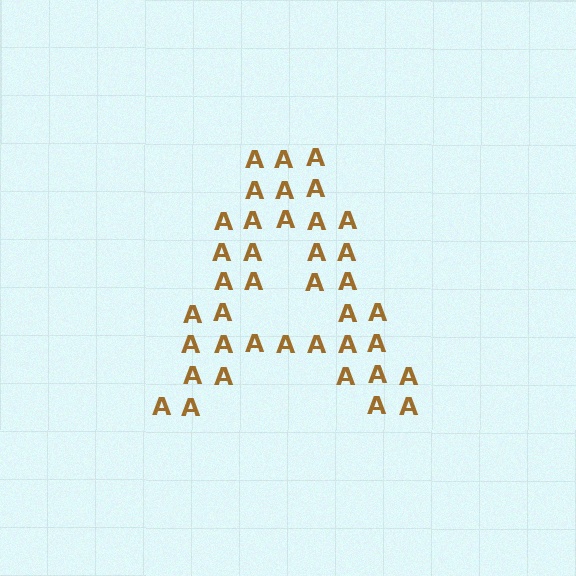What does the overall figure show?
The overall figure shows the letter A.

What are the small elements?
The small elements are letter A's.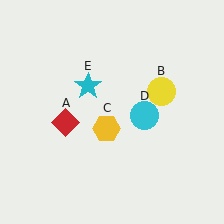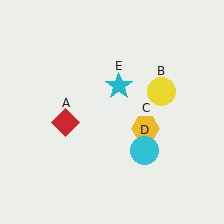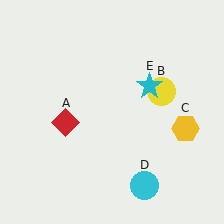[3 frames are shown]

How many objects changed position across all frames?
3 objects changed position: yellow hexagon (object C), cyan circle (object D), cyan star (object E).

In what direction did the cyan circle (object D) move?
The cyan circle (object D) moved down.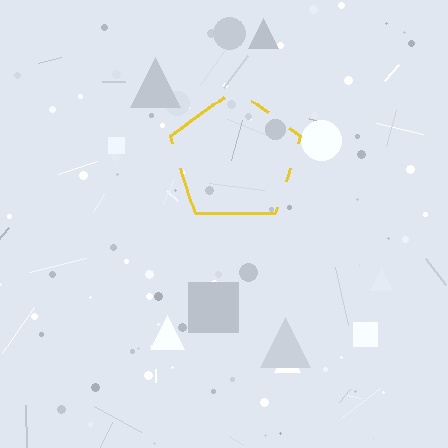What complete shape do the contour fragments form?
The contour fragments form a pentagon.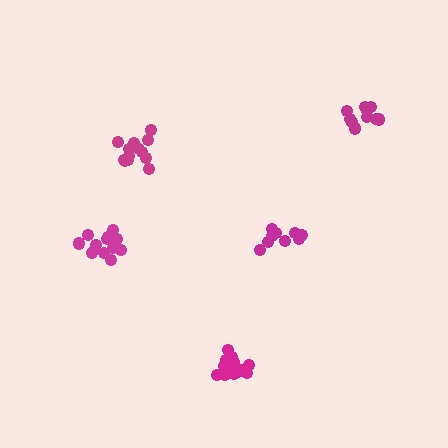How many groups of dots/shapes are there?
There are 5 groups.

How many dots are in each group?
Group 1: 13 dots, Group 2: 10 dots, Group 3: 14 dots, Group 4: 13 dots, Group 5: 12 dots (62 total).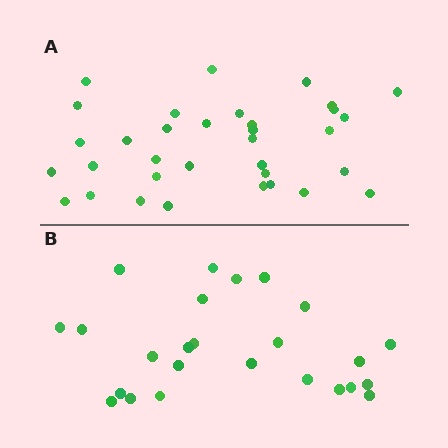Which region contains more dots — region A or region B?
Region A (the top region) has more dots.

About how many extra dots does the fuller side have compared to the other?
Region A has roughly 8 or so more dots than region B.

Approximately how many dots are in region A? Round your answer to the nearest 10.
About 30 dots. (The exact count is 34, which rounds to 30.)